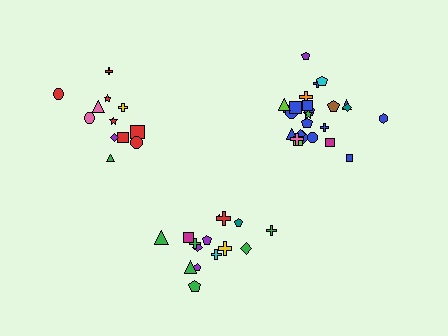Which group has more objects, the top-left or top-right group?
The top-right group.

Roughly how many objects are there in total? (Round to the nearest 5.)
Roughly 50 objects in total.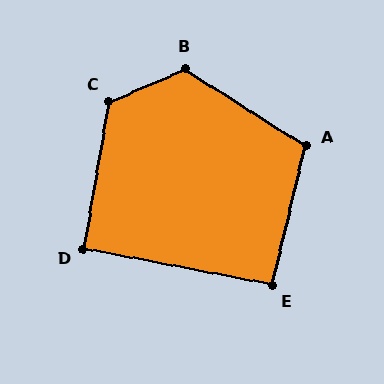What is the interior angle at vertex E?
Approximately 93 degrees (approximately right).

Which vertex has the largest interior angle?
B, at approximately 125 degrees.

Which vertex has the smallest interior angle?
D, at approximately 91 degrees.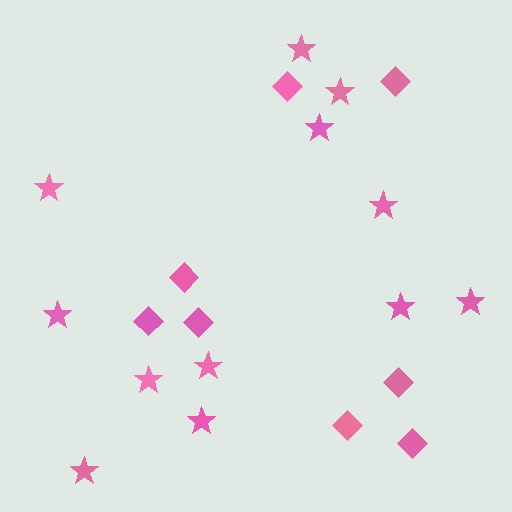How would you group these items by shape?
There are 2 groups: one group of diamonds (8) and one group of stars (12).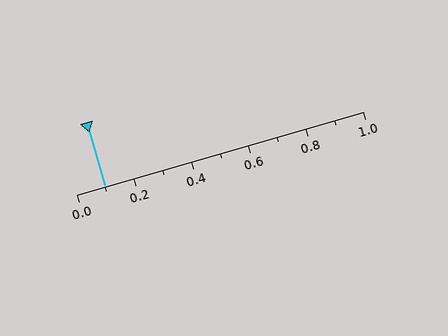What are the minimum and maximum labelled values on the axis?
The axis runs from 0.0 to 1.0.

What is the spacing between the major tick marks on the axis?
The major ticks are spaced 0.2 apart.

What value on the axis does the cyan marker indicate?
The marker indicates approximately 0.1.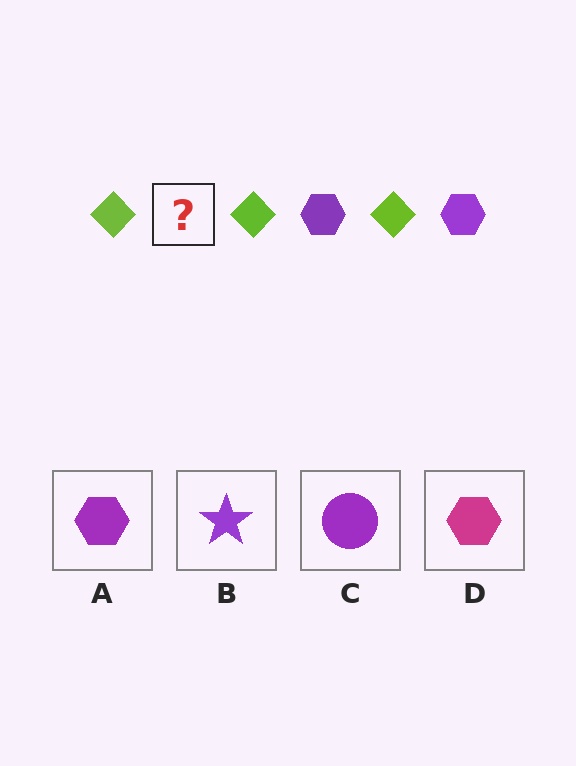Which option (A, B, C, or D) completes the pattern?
A.